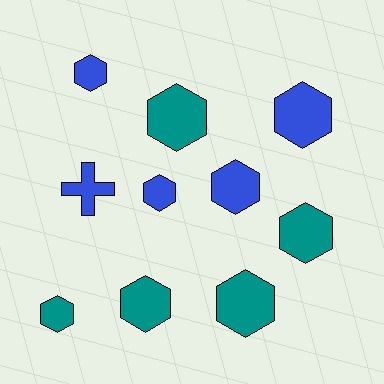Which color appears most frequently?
Blue, with 5 objects.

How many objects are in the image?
There are 10 objects.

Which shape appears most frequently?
Hexagon, with 9 objects.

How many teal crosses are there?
There are no teal crosses.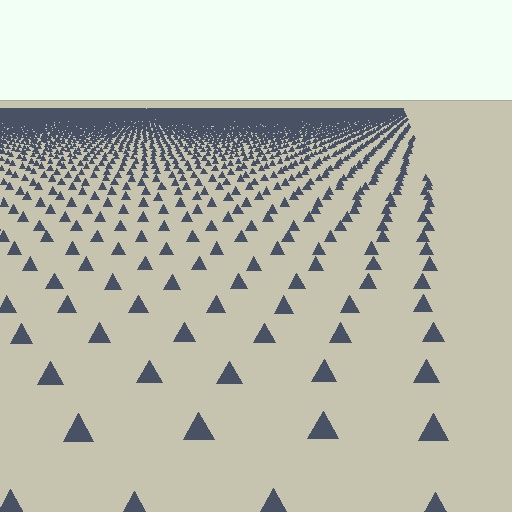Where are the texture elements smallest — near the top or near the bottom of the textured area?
Near the top.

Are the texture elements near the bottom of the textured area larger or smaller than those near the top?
Larger. Near the bottom, elements are closer to the viewer and appear at a bigger on-screen size.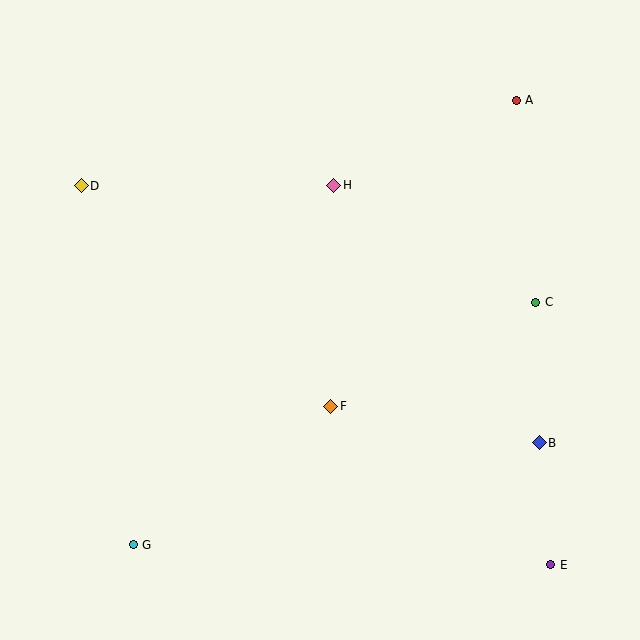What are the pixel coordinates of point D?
Point D is at (81, 186).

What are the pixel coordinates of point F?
Point F is at (331, 406).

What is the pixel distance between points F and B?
The distance between F and B is 212 pixels.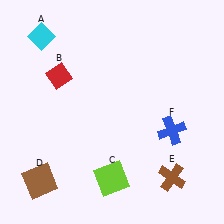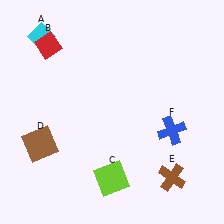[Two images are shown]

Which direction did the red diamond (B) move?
The red diamond (B) moved up.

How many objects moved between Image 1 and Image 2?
2 objects moved between the two images.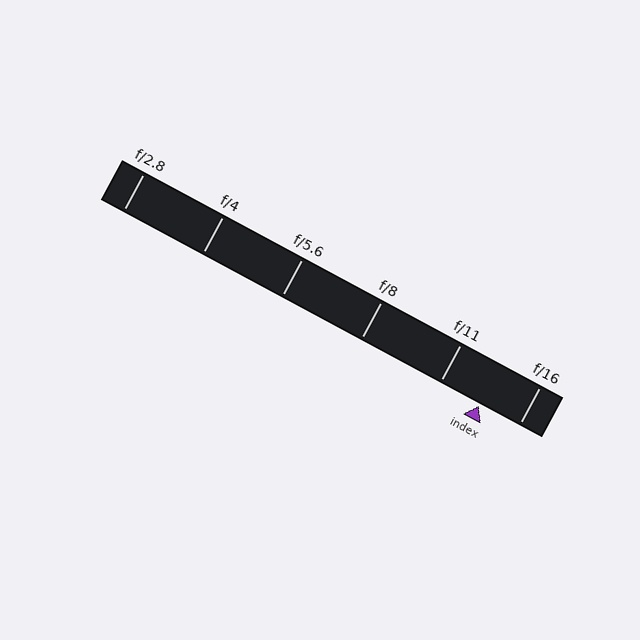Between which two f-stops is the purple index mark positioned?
The index mark is between f/11 and f/16.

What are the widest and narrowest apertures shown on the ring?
The widest aperture shown is f/2.8 and the narrowest is f/16.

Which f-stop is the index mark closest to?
The index mark is closest to f/16.